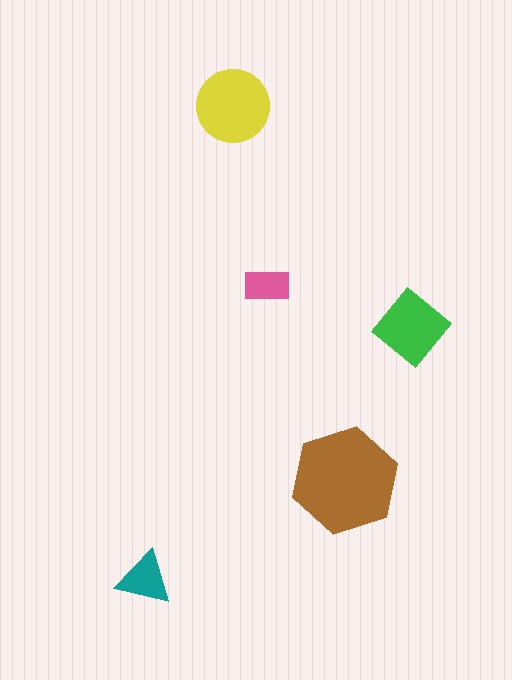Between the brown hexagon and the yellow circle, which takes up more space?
The brown hexagon.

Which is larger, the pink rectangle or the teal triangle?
The teal triangle.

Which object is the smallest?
The pink rectangle.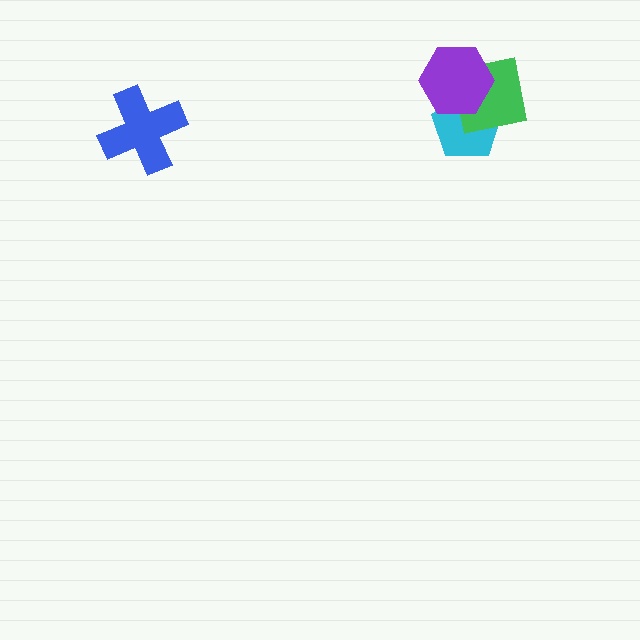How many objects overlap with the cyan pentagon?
2 objects overlap with the cyan pentagon.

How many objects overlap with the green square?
2 objects overlap with the green square.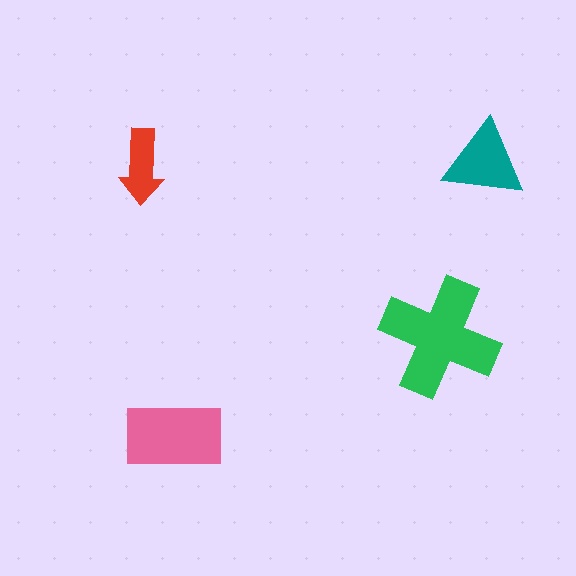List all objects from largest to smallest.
The green cross, the pink rectangle, the teal triangle, the red arrow.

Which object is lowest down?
The pink rectangle is bottommost.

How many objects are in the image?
There are 4 objects in the image.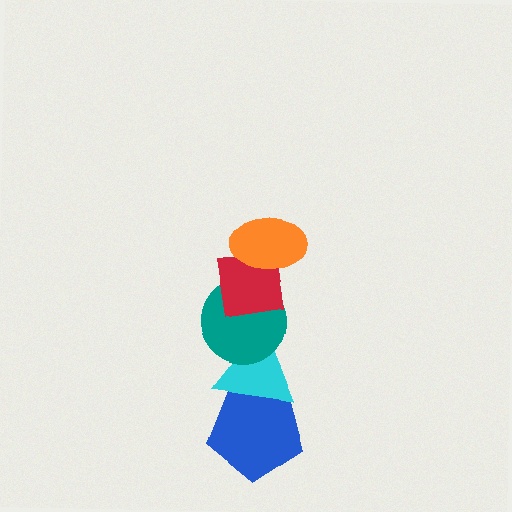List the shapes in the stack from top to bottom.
From top to bottom: the orange ellipse, the red square, the teal circle, the cyan triangle, the blue pentagon.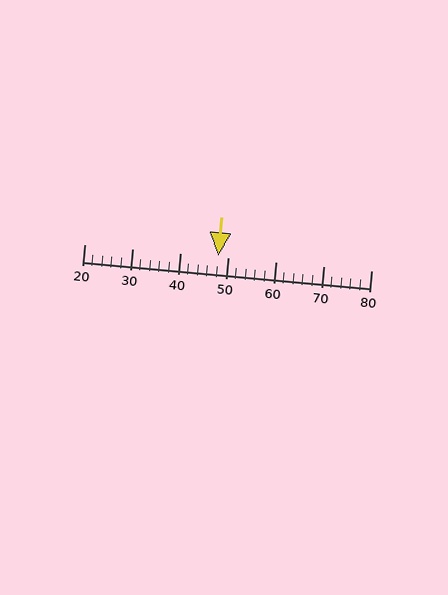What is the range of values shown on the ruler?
The ruler shows values from 20 to 80.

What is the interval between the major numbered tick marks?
The major tick marks are spaced 10 units apart.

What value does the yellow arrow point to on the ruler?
The yellow arrow points to approximately 48.